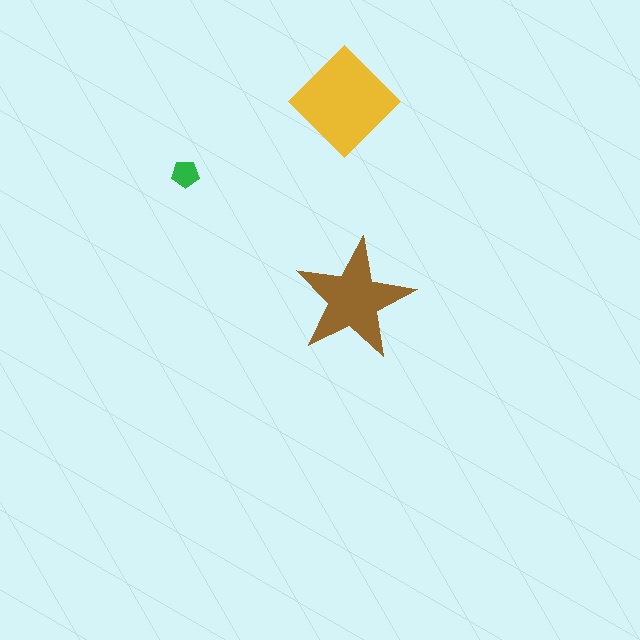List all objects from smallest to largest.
The green pentagon, the brown star, the yellow diamond.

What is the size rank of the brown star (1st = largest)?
2nd.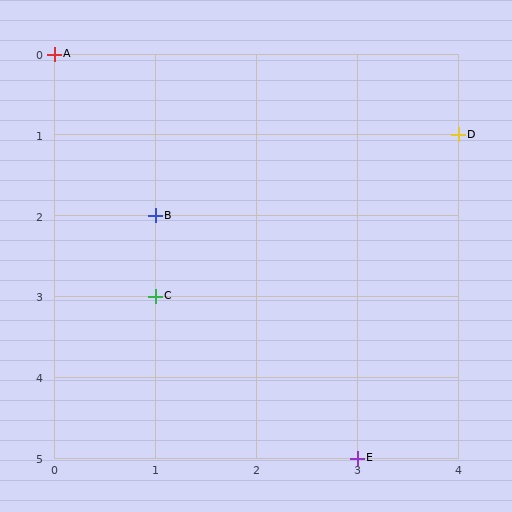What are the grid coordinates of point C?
Point C is at grid coordinates (1, 3).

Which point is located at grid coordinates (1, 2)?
Point B is at (1, 2).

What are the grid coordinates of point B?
Point B is at grid coordinates (1, 2).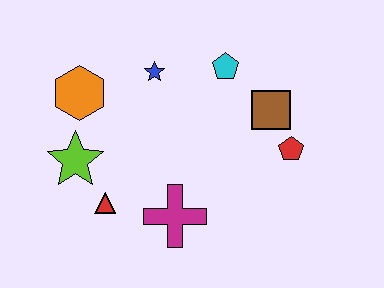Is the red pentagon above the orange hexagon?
No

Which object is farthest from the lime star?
The red pentagon is farthest from the lime star.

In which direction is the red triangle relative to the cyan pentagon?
The red triangle is below the cyan pentagon.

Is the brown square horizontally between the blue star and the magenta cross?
No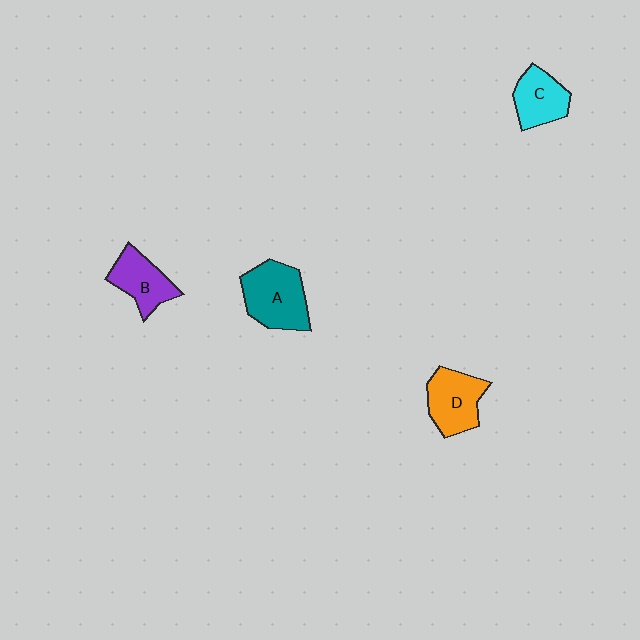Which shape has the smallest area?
Shape C (cyan).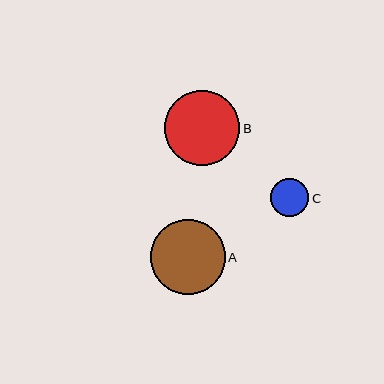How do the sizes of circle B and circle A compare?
Circle B and circle A are approximately the same size.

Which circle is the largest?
Circle B is the largest with a size of approximately 75 pixels.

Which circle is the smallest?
Circle C is the smallest with a size of approximately 38 pixels.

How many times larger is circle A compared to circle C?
Circle A is approximately 2.0 times the size of circle C.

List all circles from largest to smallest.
From largest to smallest: B, A, C.